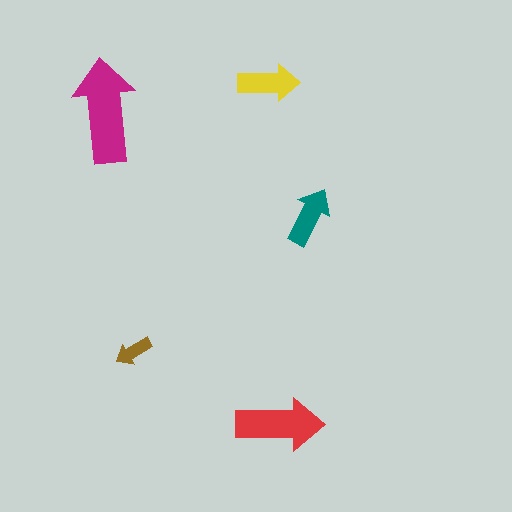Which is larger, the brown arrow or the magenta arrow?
The magenta one.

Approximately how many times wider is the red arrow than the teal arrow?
About 1.5 times wider.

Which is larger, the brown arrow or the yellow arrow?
The yellow one.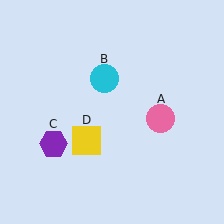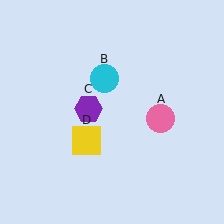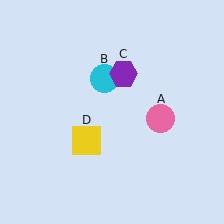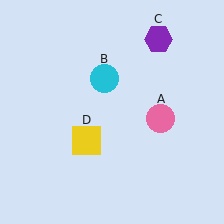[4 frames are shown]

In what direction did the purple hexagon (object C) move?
The purple hexagon (object C) moved up and to the right.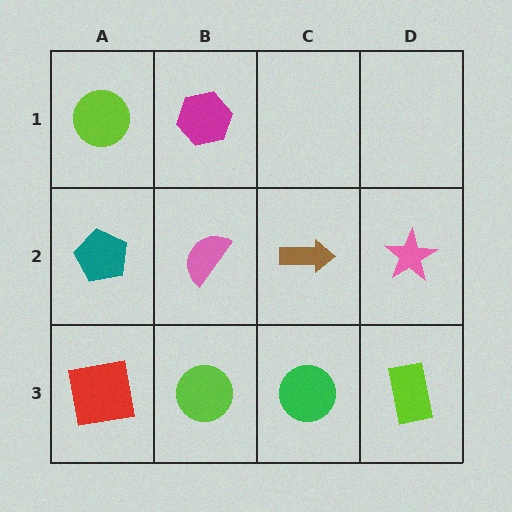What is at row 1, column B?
A magenta hexagon.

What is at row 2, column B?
A pink semicircle.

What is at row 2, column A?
A teal pentagon.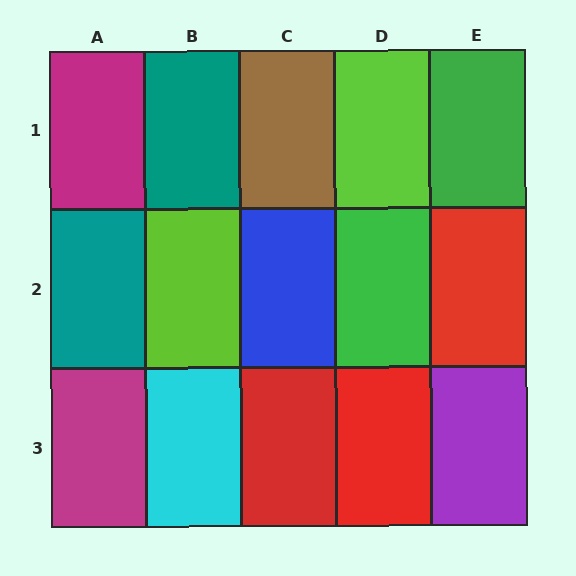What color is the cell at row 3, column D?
Red.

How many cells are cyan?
1 cell is cyan.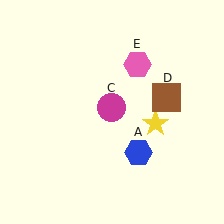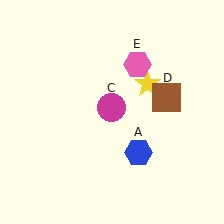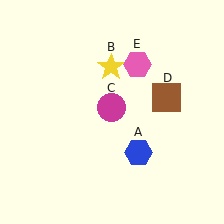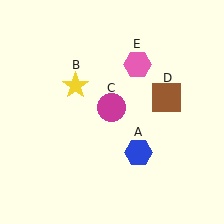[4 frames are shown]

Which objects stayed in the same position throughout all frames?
Blue hexagon (object A) and magenta circle (object C) and brown square (object D) and pink hexagon (object E) remained stationary.